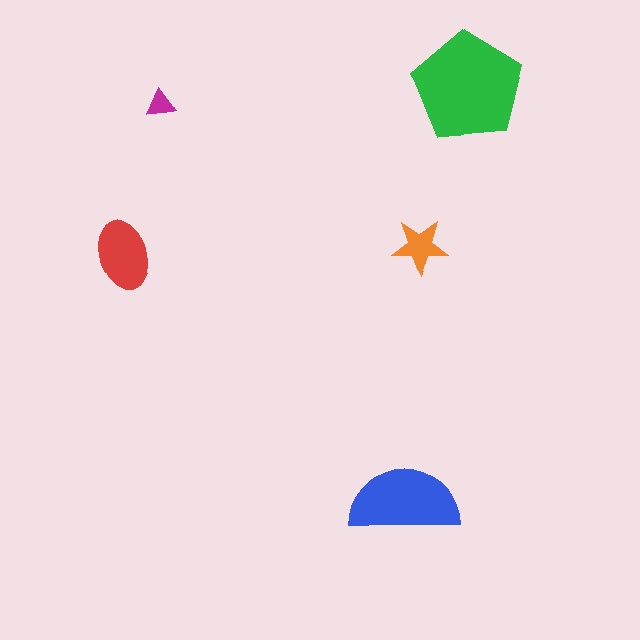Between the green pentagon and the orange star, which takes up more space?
The green pentagon.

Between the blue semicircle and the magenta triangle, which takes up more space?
The blue semicircle.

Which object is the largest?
The green pentagon.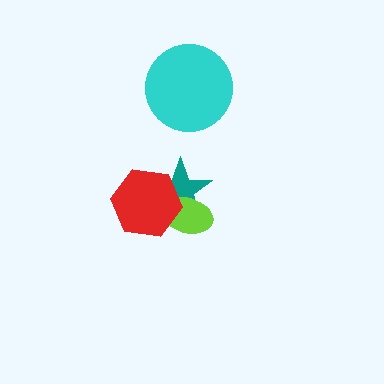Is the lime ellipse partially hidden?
Yes, it is partially covered by another shape.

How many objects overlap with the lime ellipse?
2 objects overlap with the lime ellipse.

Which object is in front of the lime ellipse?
The red hexagon is in front of the lime ellipse.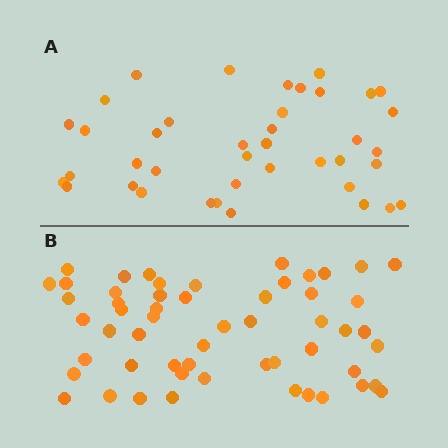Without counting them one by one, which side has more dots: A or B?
Region B (the bottom region) has more dots.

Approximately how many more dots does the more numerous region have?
Region B has approximately 15 more dots than region A.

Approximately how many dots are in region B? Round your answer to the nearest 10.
About 60 dots. (The exact count is 55, which rounds to 60.)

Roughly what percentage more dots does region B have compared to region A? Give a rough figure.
About 40% more.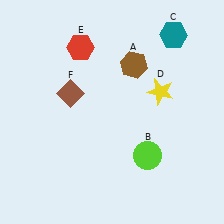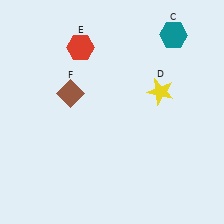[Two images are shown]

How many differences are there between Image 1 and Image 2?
There are 2 differences between the two images.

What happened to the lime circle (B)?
The lime circle (B) was removed in Image 2. It was in the bottom-right area of Image 1.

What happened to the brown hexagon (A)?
The brown hexagon (A) was removed in Image 2. It was in the top-right area of Image 1.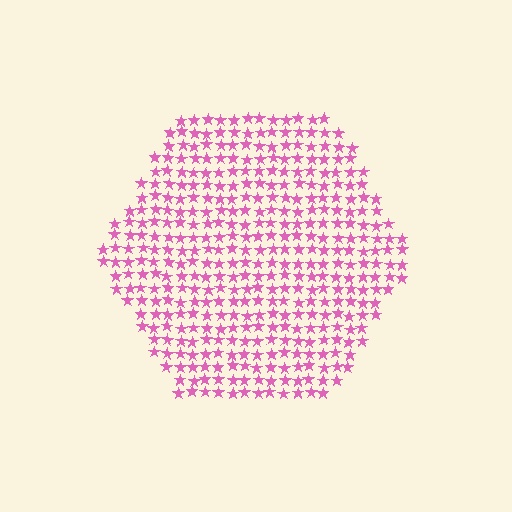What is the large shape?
The large shape is a hexagon.